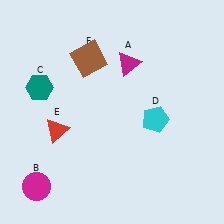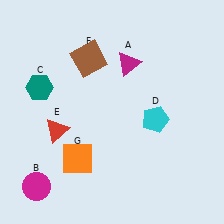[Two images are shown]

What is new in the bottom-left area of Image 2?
An orange square (G) was added in the bottom-left area of Image 2.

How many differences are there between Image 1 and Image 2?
There is 1 difference between the two images.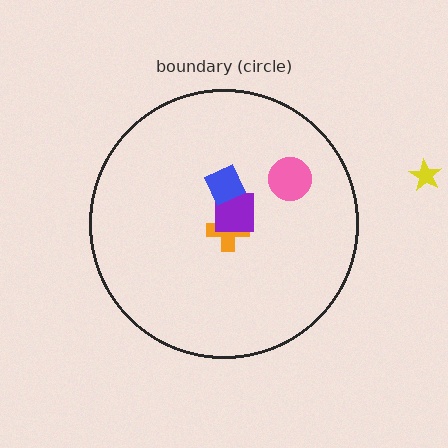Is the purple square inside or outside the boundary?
Inside.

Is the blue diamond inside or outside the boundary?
Inside.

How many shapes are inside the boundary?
4 inside, 1 outside.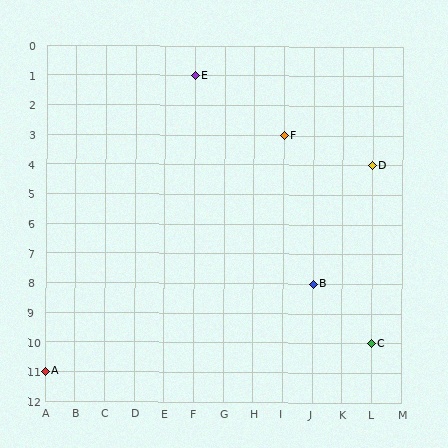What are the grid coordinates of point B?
Point B is at grid coordinates (J, 8).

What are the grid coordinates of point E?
Point E is at grid coordinates (F, 1).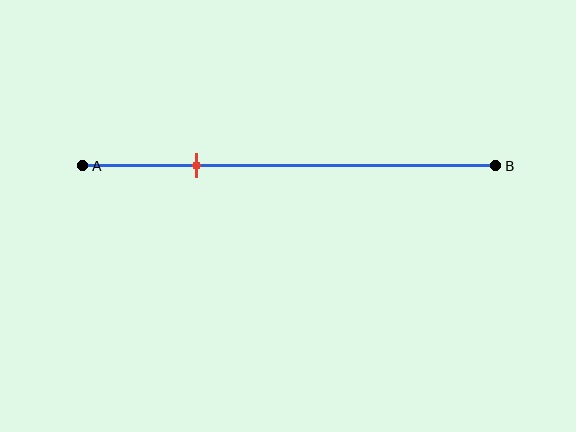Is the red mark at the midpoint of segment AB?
No, the mark is at about 30% from A, not at the 50% midpoint.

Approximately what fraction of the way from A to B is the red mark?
The red mark is approximately 30% of the way from A to B.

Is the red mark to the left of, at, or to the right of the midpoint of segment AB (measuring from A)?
The red mark is to the left of the midpoint of segment AB.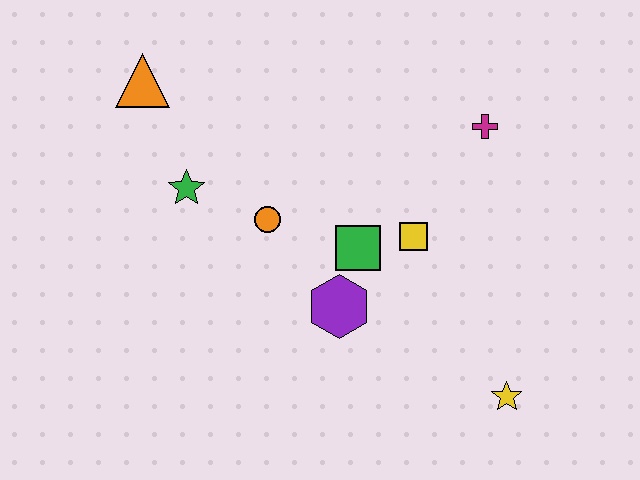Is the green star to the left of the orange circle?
Yes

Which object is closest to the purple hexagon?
The green square is closest to the purple hexagon.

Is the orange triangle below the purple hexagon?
No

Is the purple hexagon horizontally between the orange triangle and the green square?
Yes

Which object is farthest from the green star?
The yellow star is farthest from the green star.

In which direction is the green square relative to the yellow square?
The green square is to the left of the yellow square.